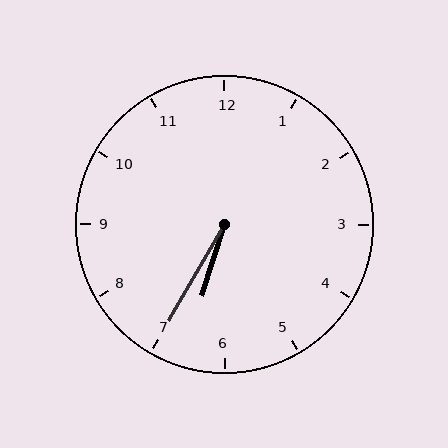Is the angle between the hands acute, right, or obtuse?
It is acute.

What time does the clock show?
6:35.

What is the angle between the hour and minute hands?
Approximately 12 degrees.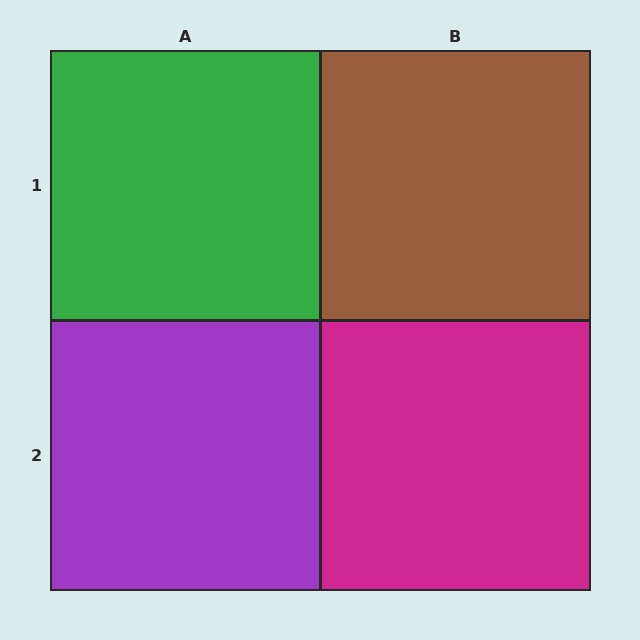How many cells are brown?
1 cell is brown.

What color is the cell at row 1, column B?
Brown.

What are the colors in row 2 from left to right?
Purple, magenta.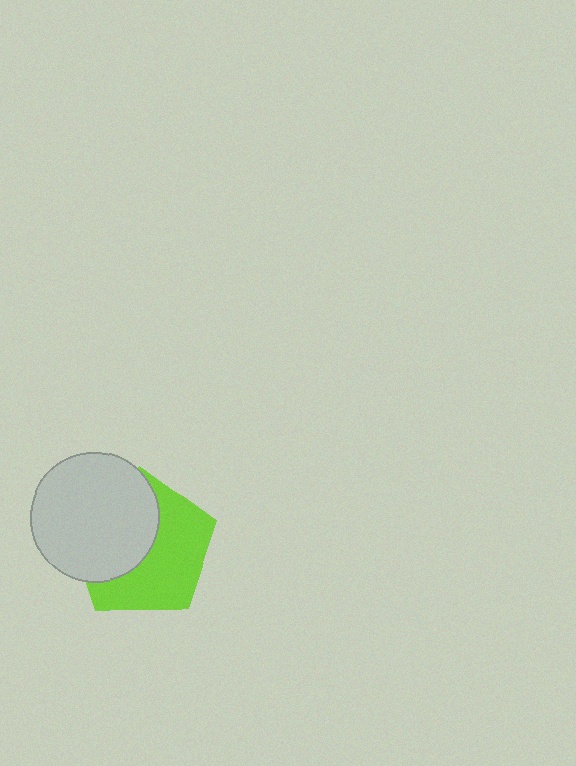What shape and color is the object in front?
The object in front is a light gray circle.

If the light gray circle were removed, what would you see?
You would see the complete lime pentagon.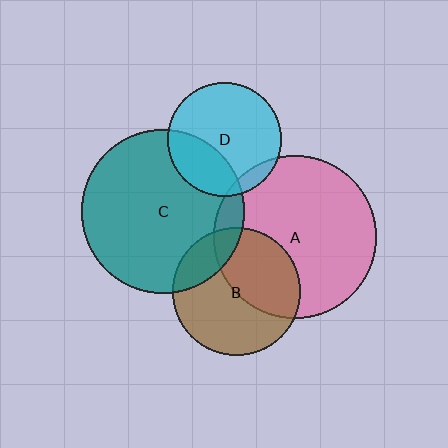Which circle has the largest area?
Circle C (teal).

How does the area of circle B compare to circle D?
Approximately 1.2 times.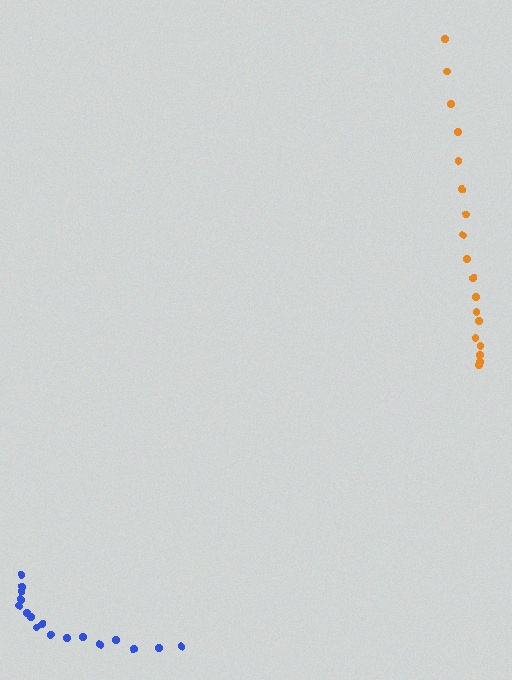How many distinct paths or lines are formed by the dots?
There are 2 distinct paths.